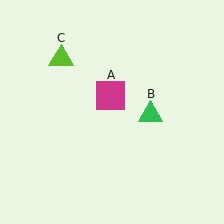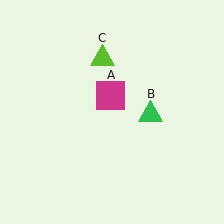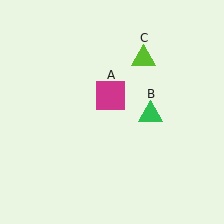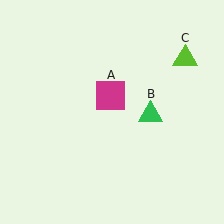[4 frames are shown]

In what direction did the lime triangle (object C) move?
The lime triangle (object C) moved right.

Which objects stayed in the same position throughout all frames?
Magenta square (object A) and green triangle (object B) remained stationary.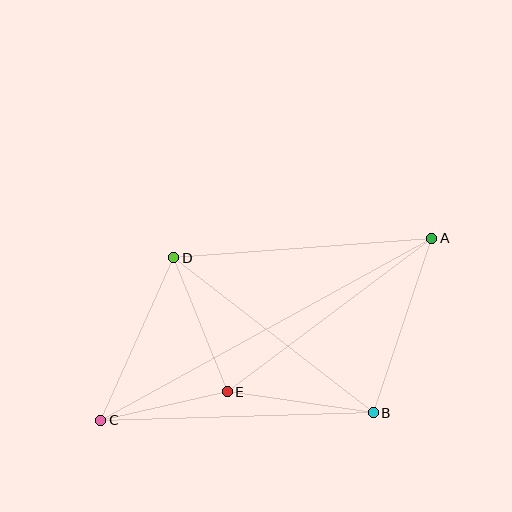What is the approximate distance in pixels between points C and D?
The distance between C and D is approximately 179 pixels.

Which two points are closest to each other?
Points C and E are closest to each other.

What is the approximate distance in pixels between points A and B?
The distance between A and B is approximately 184 pixels.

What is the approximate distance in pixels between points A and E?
The distance between A and E is approximately 256 pixels.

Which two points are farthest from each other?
Points A and C are farthest from each other.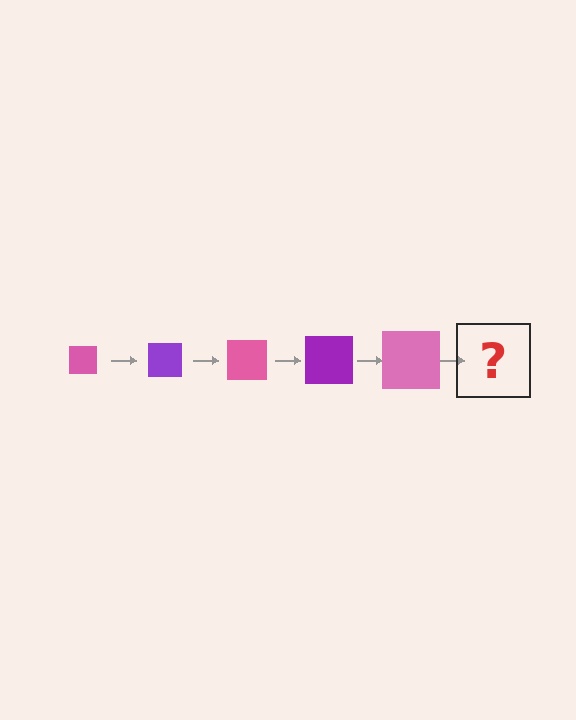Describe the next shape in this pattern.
It should be a purple square, larger than the previous one.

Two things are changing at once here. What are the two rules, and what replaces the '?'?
The two rules are that the square grows larger each step and the color cycles through pink and purple. The '?' should be a purple square, larger than the previous one.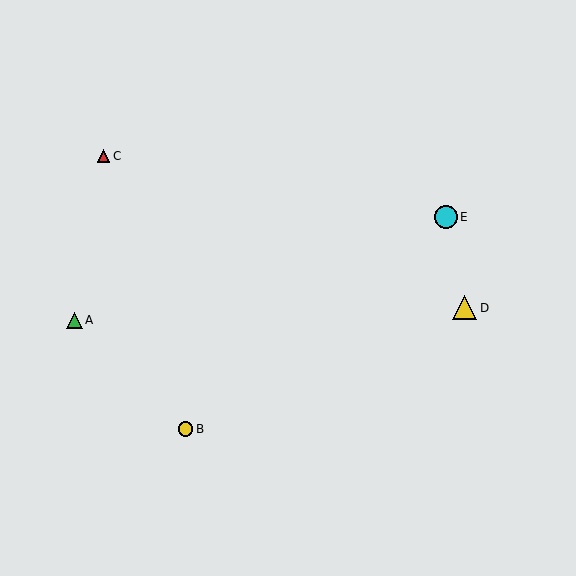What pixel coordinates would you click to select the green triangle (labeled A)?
Click at (74, 320) to select the green triangle A.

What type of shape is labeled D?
Shape D is a yellow triangle.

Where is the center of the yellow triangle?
The center of the yellow triangle is at (465, 308).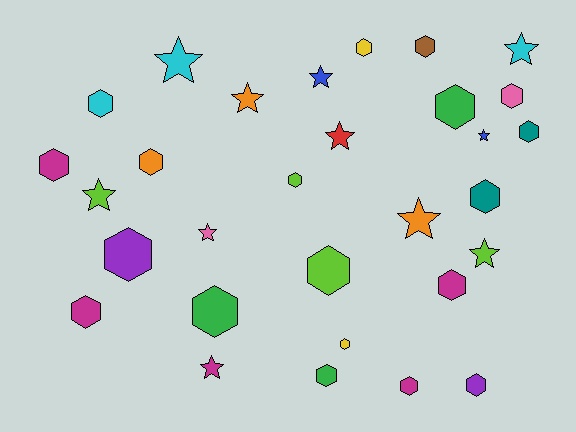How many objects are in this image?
There are 30 objects.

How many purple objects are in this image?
There are 2 purple objects.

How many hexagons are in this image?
There are 19 hexagons.